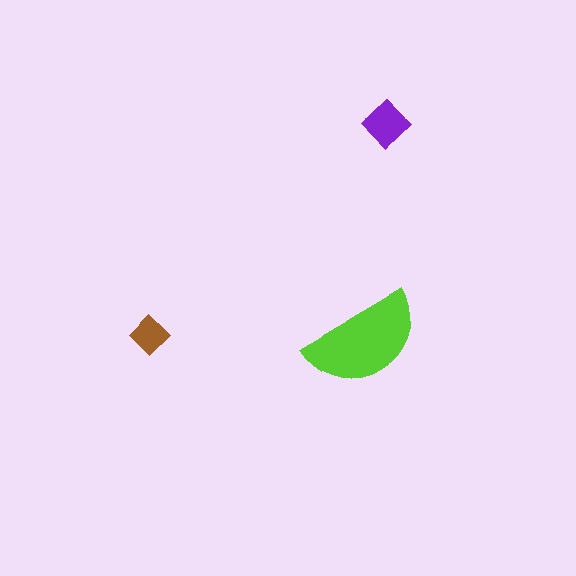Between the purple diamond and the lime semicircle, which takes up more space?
The lime semicircle.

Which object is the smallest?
The brown diamond.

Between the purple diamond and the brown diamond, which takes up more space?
The purple diamond.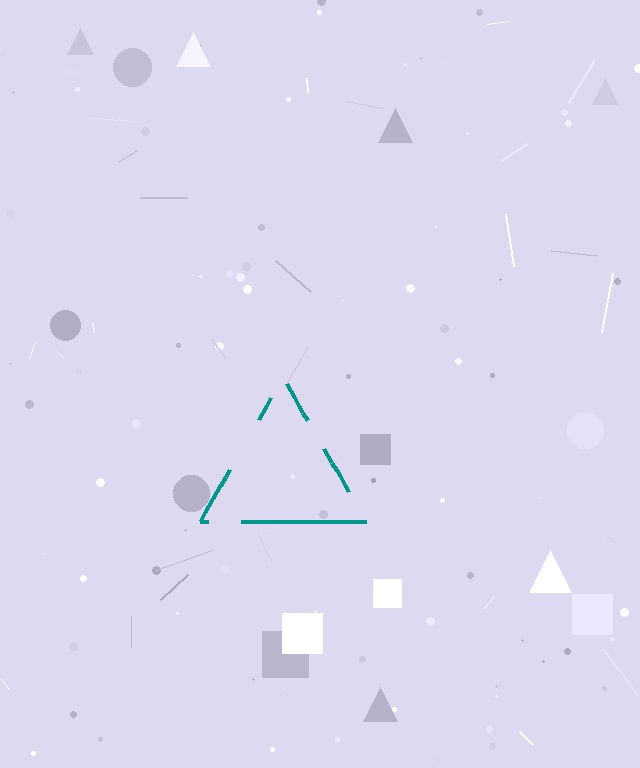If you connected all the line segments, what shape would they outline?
They would outline a triangle.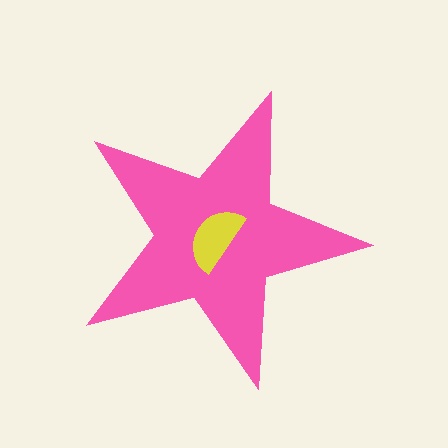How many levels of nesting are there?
2.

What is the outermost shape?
The pink star.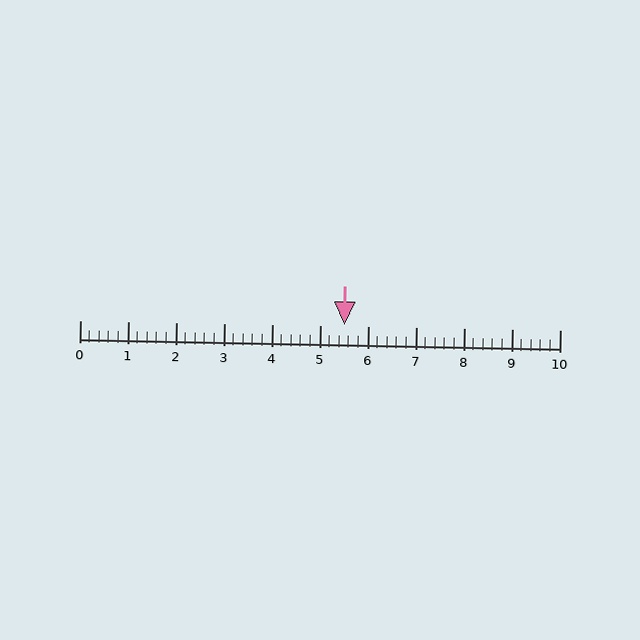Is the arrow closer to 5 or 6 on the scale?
The arrow is closer to 6.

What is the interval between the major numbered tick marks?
The major tick marks are spaced 1 units apart.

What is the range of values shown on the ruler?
The ruler shows values from 0 to 10.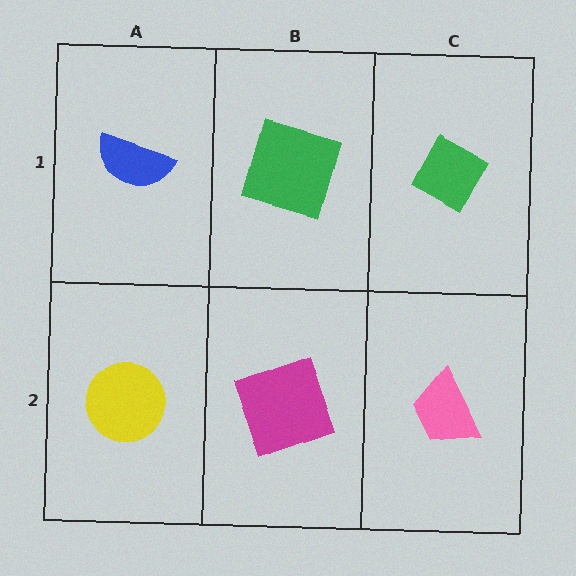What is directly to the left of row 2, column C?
A magenta square.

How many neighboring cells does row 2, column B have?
3.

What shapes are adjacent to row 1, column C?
A pink trapezoid (row 2, column C), a green square (row 1, column B).